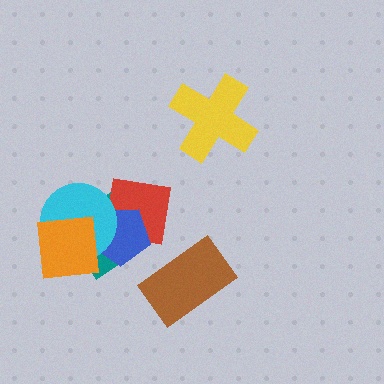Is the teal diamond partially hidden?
Yes, it is partially covered by another shape.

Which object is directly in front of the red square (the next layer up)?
The blue pentagon is directly in front of the red square.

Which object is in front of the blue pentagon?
The cyan circle is in front of the blue pentagon.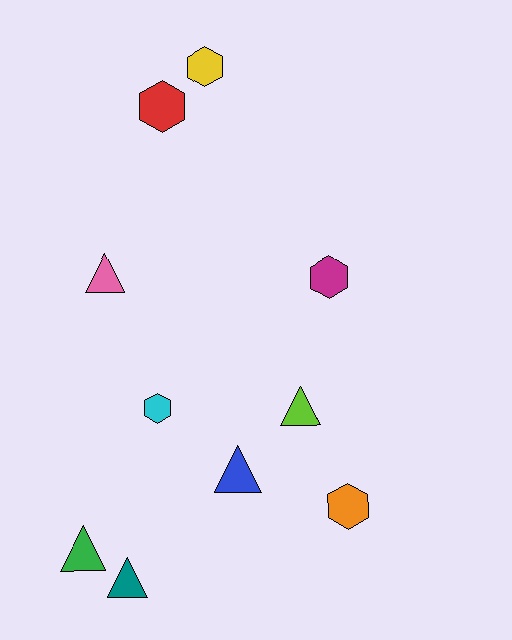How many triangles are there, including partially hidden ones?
There are 5 triangles.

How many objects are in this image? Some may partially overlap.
There are 10 objects.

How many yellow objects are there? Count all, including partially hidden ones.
There is 1 yellow object.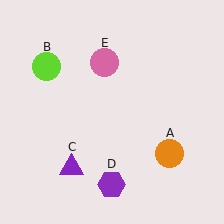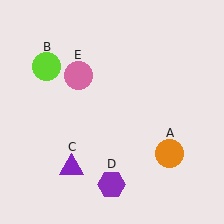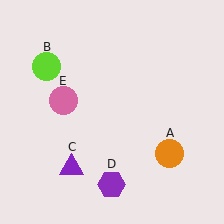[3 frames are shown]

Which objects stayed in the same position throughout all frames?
Orange circle (object A) and lime circle (object B) and purple triangle (object C) and purple hexagon (object D) remained stationary.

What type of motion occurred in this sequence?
The pink circle (object E) rotated counterclockwise around the center of the scene.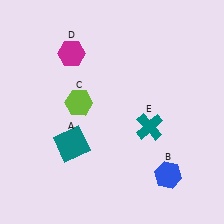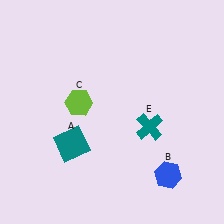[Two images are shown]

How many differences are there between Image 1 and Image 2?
There is 1 difference between the two images.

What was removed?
The magenta hexagon (D) was removed in Image 2.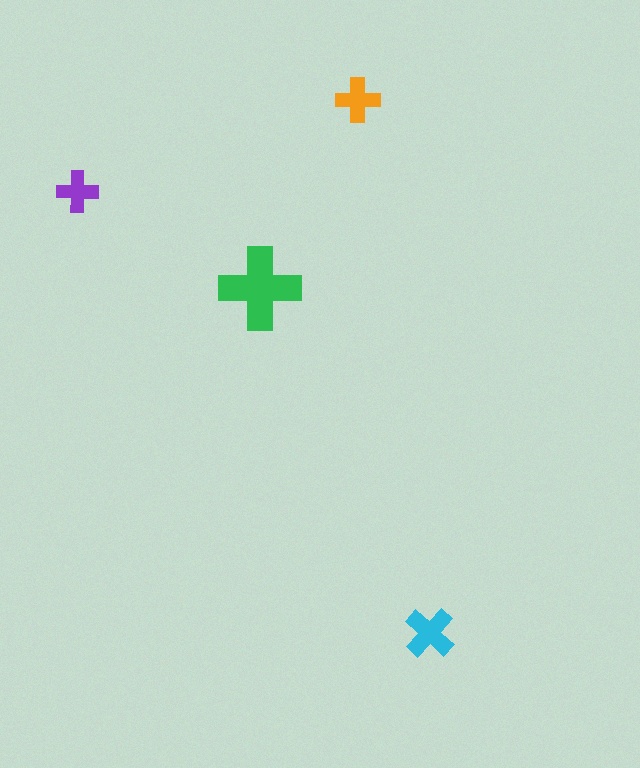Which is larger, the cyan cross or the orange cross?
The cyan one.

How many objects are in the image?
There are 4 objects in the image.